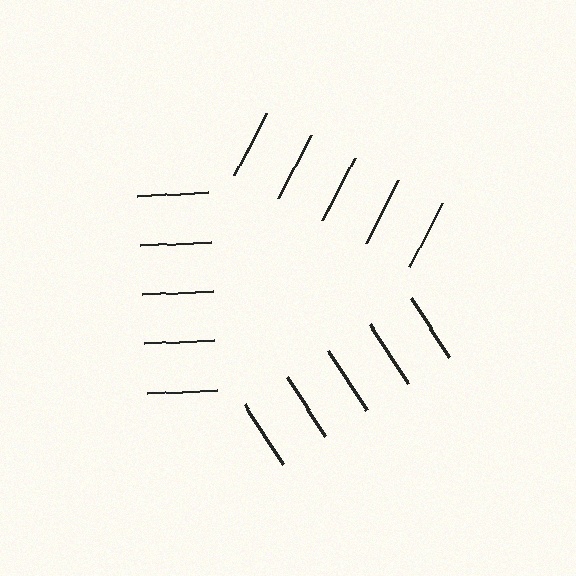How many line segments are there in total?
15 — 5 along each of the 3 edges.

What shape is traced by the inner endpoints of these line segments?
An illusory triangle — the line segments terminate on its edges but no continuous stroke is drawn.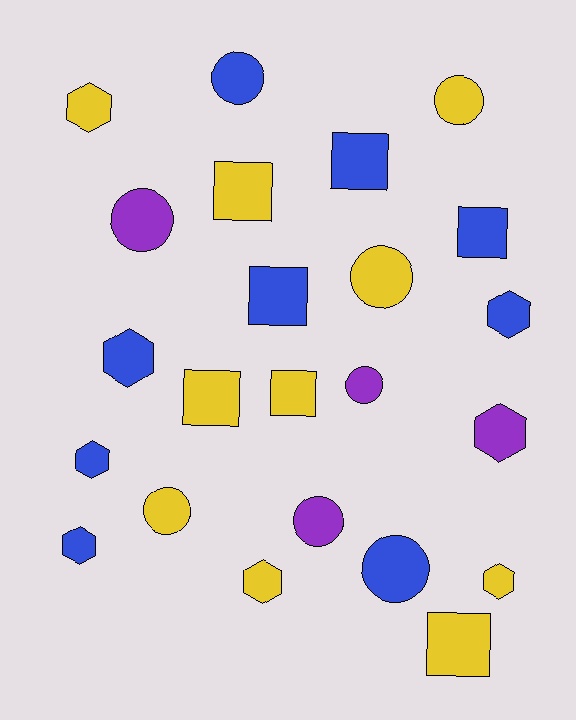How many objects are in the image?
There are 23 objects.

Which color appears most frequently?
Yellow, with 10 objects.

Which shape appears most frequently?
Circle, with 8 objects.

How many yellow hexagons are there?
There are 3 yellow hexagons.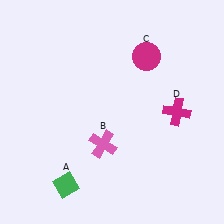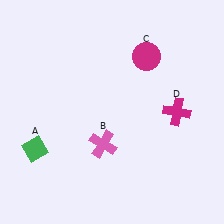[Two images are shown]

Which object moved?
The green diamond (A) moved up.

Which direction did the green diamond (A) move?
The green diamond (A) moved up.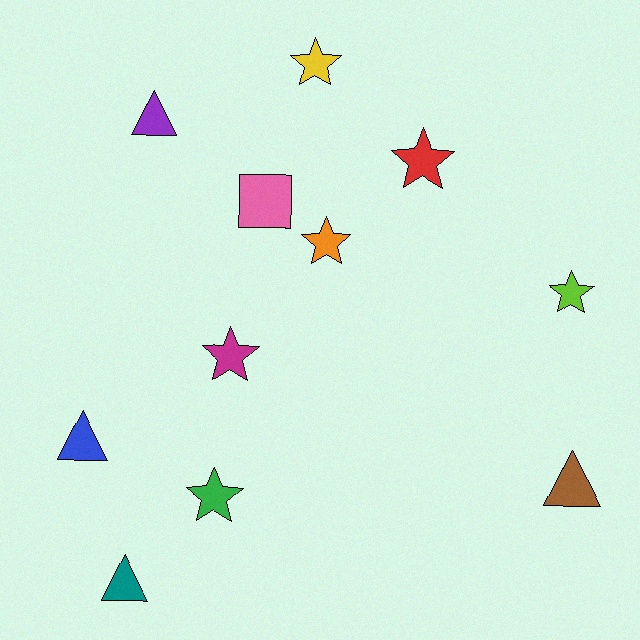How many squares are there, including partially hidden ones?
There is 1 square.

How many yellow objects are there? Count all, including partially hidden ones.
There is 1 yellow object.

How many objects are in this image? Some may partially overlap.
There are 11 objects.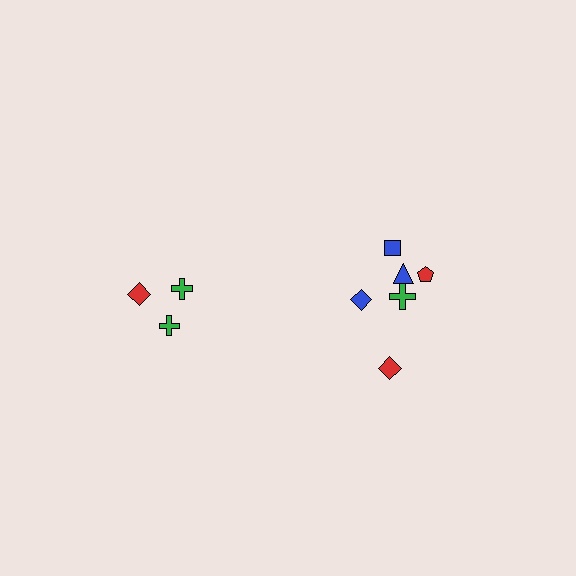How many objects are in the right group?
There are 6 objects.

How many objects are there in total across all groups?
There are 9 objects.